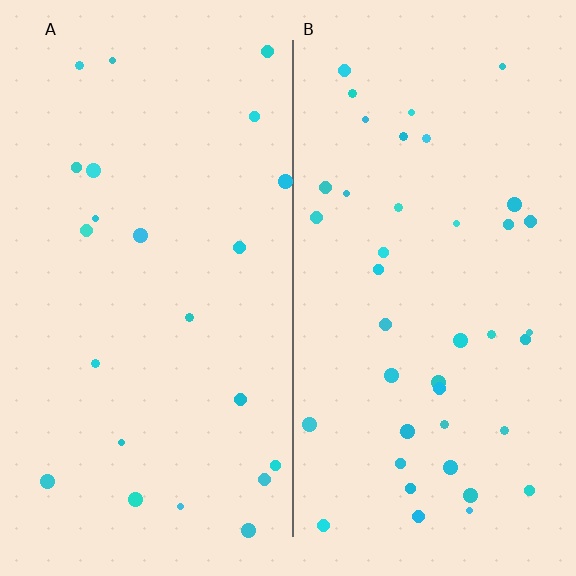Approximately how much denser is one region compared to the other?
Approximately 1.9× — region B over region A.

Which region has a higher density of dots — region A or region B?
B (the right).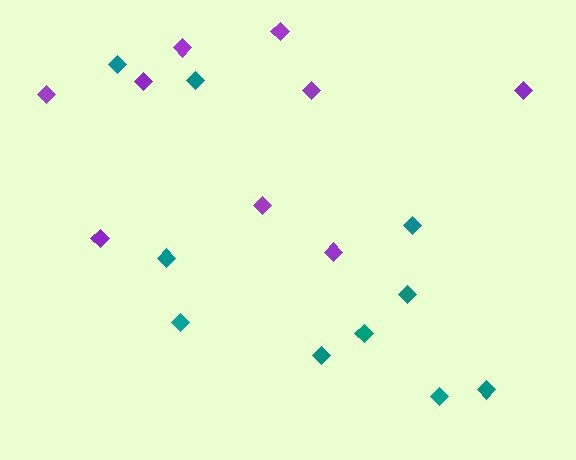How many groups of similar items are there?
There are 2 groups: one group of purple diamonds (9) and one group of teal diamonds (10).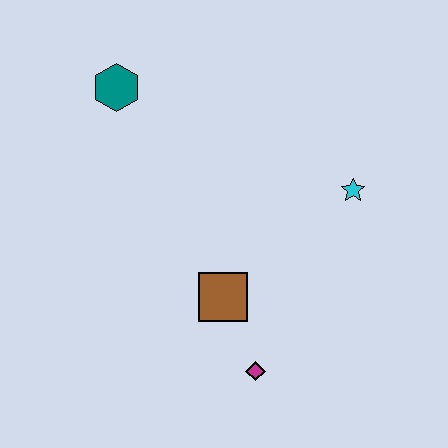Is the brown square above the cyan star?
No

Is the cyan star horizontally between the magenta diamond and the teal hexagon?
No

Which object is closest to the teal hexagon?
The brown square is closest to the teal hexagon.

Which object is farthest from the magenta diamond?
The teal hexagon is farthest from the magenta diamond.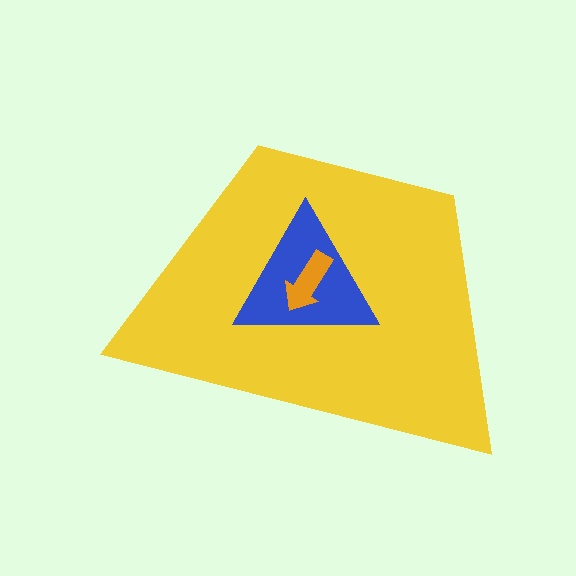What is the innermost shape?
The orange arrow.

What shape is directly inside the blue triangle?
The orange arrow.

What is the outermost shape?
The yellow trapezoid.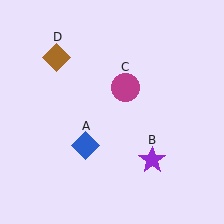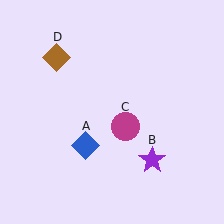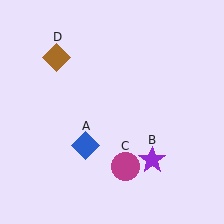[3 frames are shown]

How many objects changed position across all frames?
1 object changed position: magenta circle (object C).